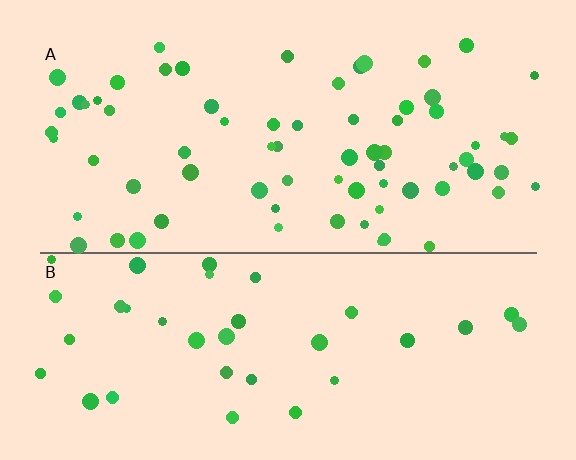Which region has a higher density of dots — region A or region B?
A (the top).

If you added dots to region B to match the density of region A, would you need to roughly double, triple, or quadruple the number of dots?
Approximately double.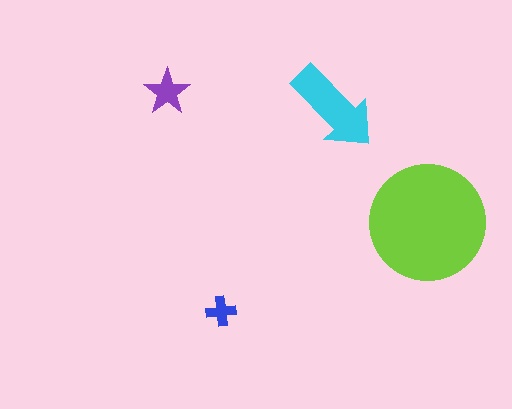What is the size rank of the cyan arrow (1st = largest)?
2nd.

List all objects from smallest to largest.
The blue cross, the purple star, the cyan arrow, the lime circle.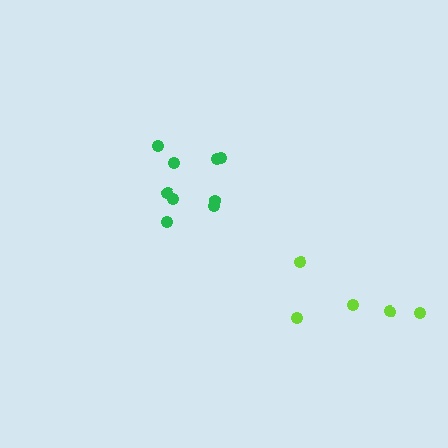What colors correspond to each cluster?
The clusters are colored: green, lime.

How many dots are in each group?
Group 1: 9 dots, Group 2: 5 dots (14 total).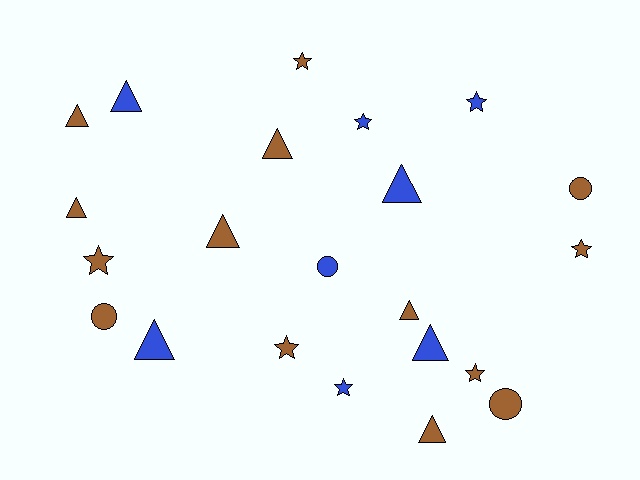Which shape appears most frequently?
Triangle, with 10 objects.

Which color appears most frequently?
Brown, with 14 objects.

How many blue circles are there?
There is 1 blue circle.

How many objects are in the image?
There are 22 objects.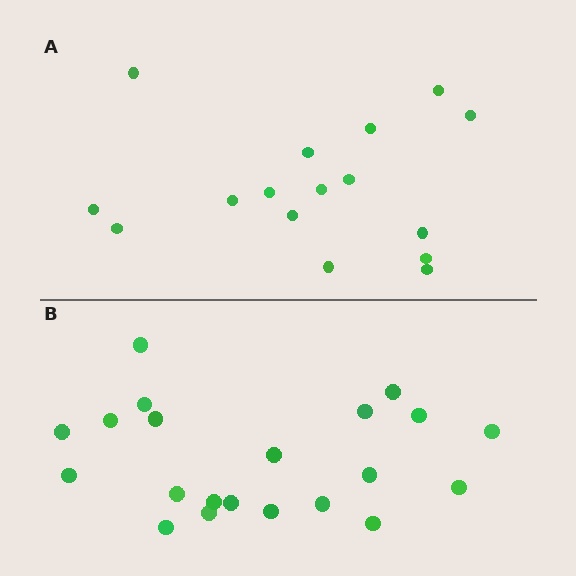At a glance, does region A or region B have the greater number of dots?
Region B (the bottom region) has more dots.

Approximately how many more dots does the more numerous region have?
Region B has about 5 more dots than region A.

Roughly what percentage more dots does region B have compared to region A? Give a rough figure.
About 30% more.